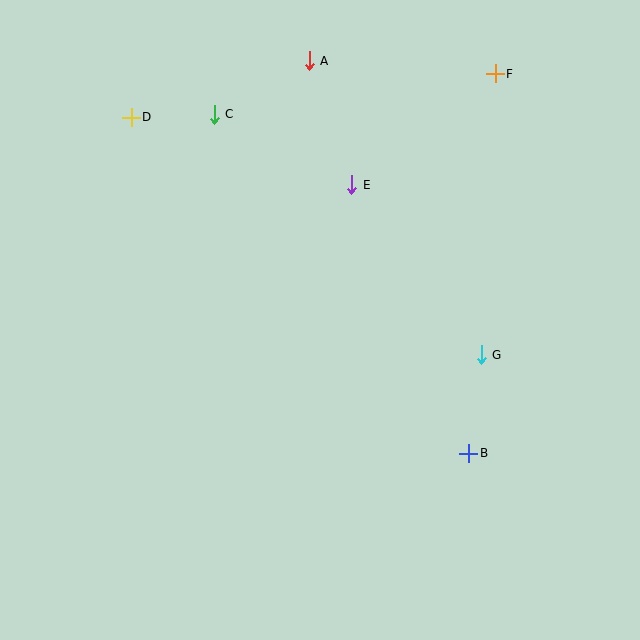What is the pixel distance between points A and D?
The distance between A and D is 187 pixels.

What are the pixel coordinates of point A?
Point A is at (309, 61).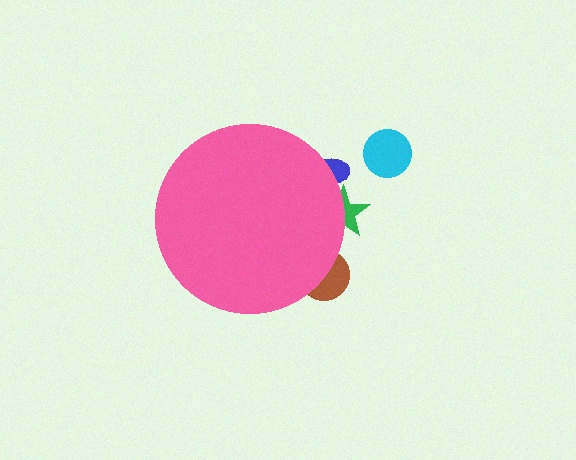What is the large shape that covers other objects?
A pink circle.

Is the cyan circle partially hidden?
No, the cyan circle is fully visible.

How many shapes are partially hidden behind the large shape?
3 shapes are partially hidden.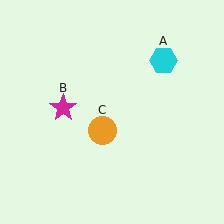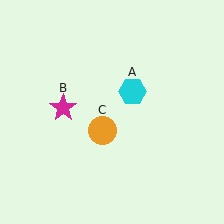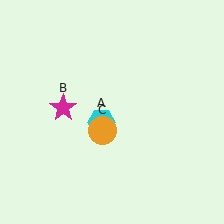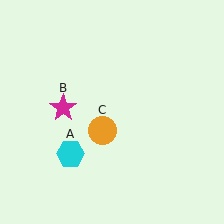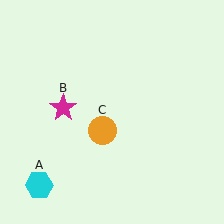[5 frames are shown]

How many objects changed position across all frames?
1 object changed position: cyan hexagon (object A).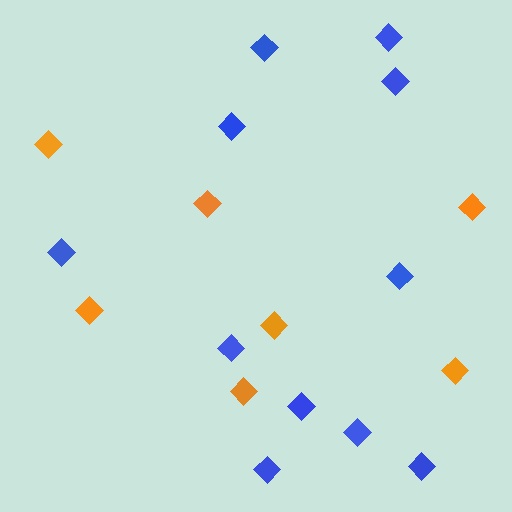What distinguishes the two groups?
There are 2 groups: one group of orange diamonds (7) and one group of blue diamonds (11).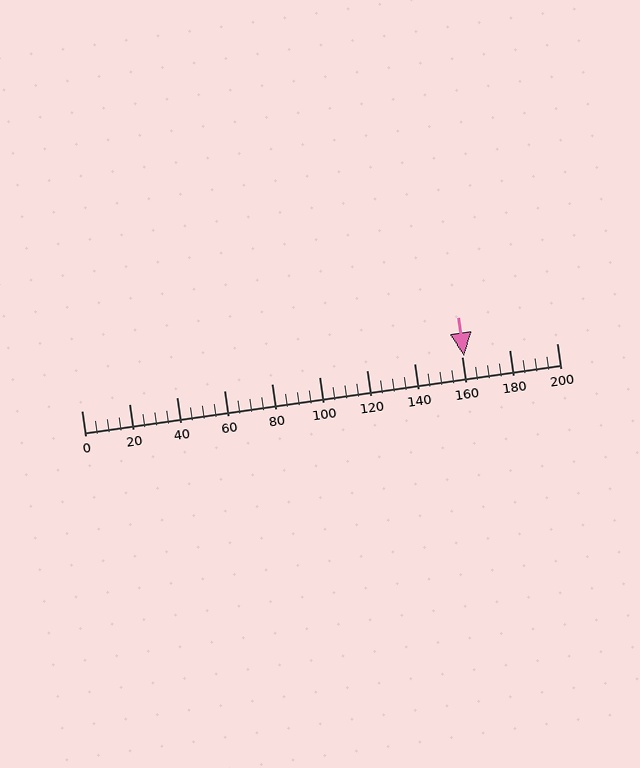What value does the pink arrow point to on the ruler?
The pink arrow points to approximately 161.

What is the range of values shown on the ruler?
The ruler shows values from 0 to 200.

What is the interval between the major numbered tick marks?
The major tick marks are spaced 20 units apart.